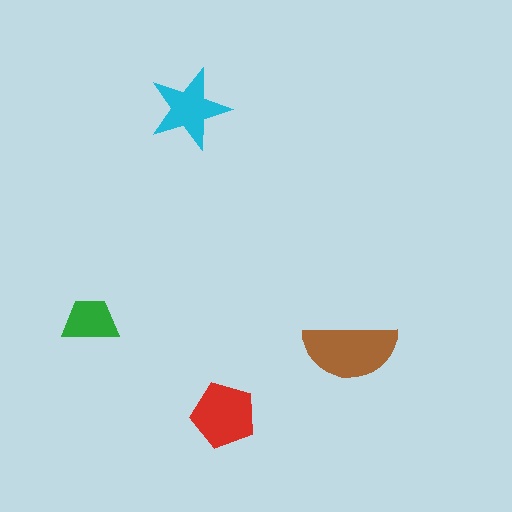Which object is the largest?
The brown semicircle.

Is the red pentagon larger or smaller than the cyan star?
Larger.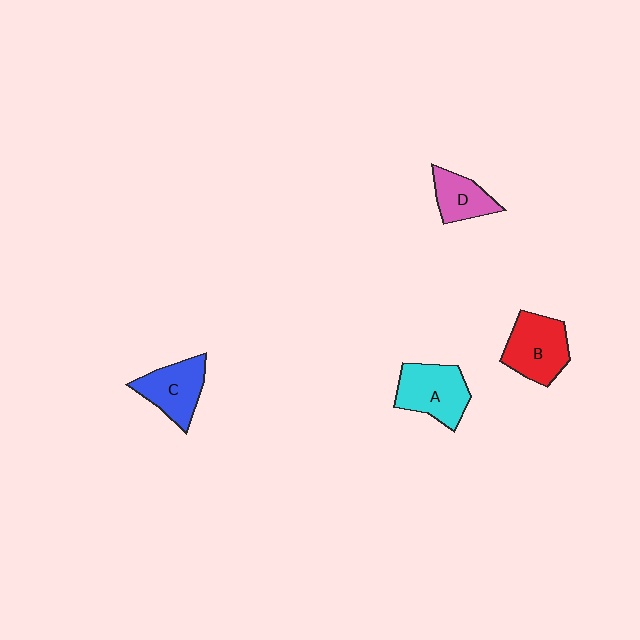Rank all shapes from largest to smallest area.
From largest to smallest: B (red), A (cyan), C (blue), D (pink).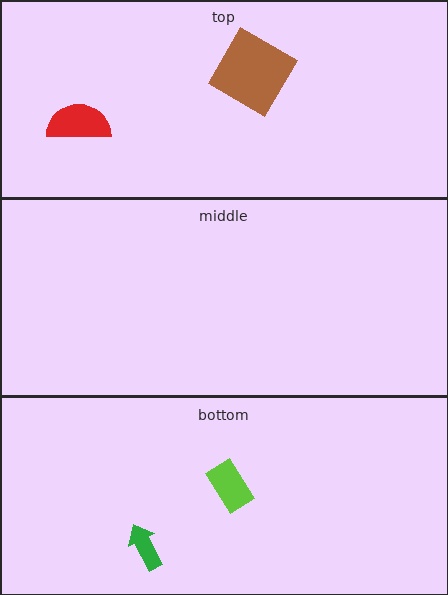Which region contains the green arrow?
The bottom region.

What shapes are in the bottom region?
The green arrow, the lime rectangle.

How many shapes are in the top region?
2.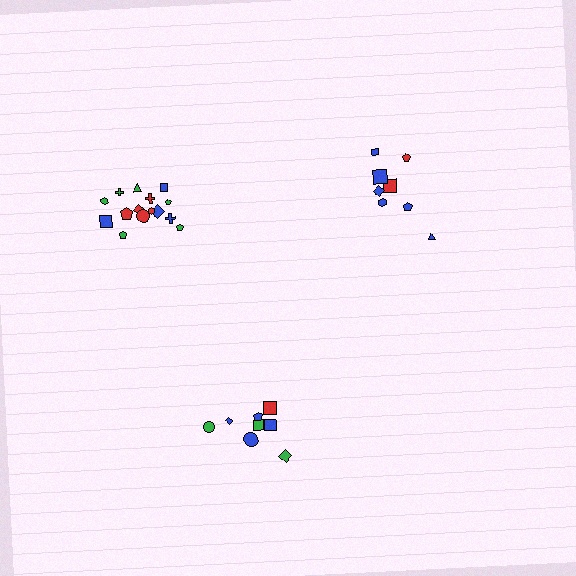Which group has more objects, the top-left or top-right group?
The top-left group.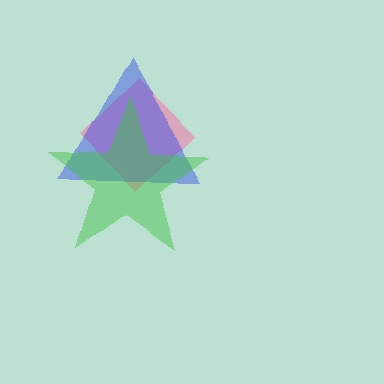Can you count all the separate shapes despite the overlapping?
Yes, there are 3 separate shapes.